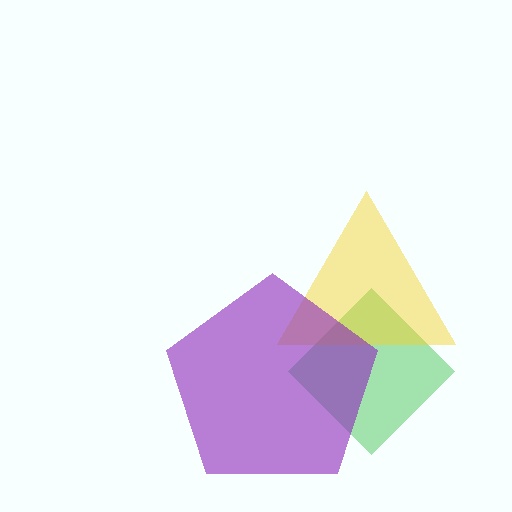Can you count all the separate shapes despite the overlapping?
Yes, there are 3 separate shapes.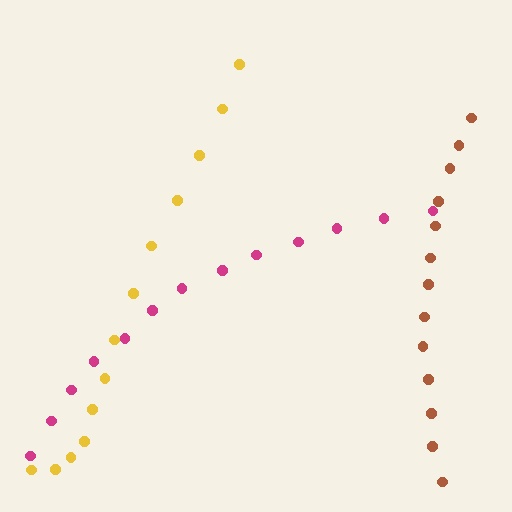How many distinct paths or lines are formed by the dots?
There are 3 distinct paths.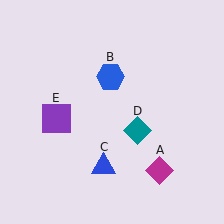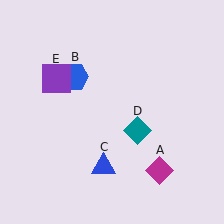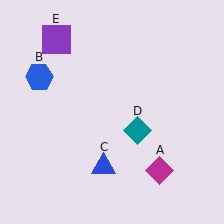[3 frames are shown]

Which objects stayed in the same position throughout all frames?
Magenta diamond (object A) and blue triangle (object C) and teal diamond (object D) remained stationary.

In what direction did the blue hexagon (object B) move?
The blue hexagon (object B) moved left.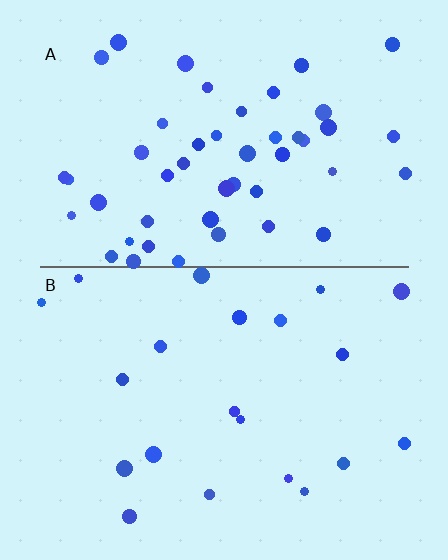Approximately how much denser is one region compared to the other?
Approximately 2.3× — region A over region B.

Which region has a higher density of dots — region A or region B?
A (the top).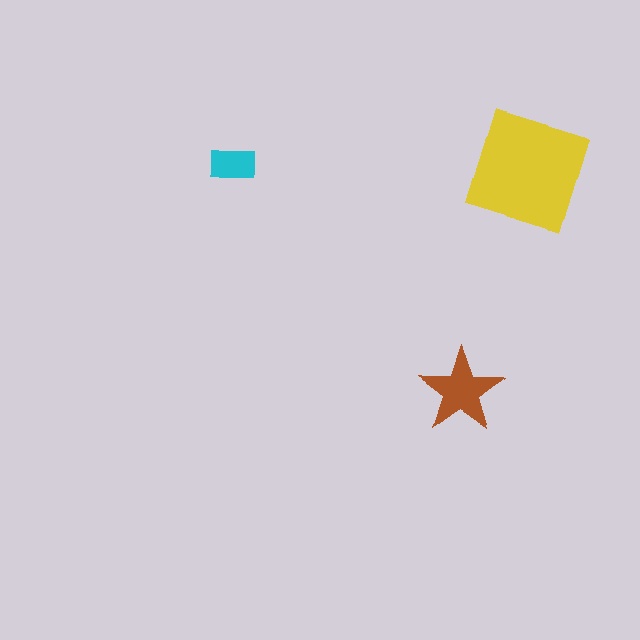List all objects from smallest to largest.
The cyan rectangle, the brown star, the yellow square.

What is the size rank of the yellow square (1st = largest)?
1st.